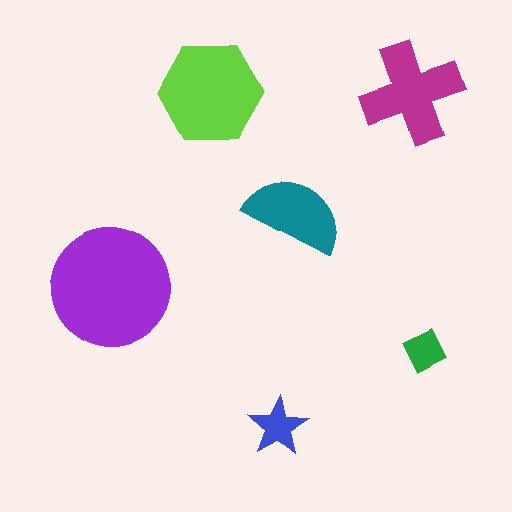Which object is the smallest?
The green diamond.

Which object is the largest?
The purple circle.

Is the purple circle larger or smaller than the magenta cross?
Larger.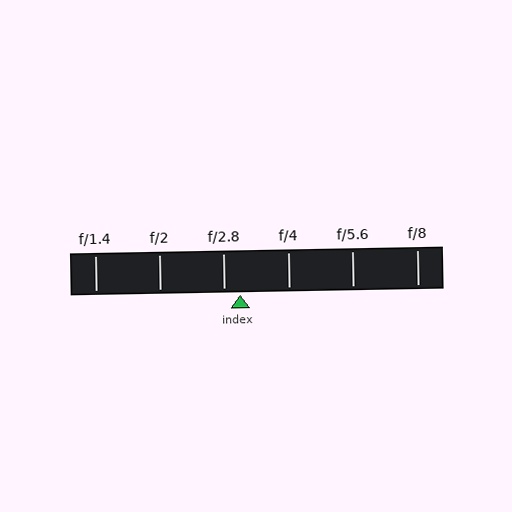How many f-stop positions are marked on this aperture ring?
There are 6 f-stop positions marked.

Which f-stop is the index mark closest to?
The index mark is closest to f/2.8.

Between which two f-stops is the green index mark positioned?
The index mark is between f/2.8 and f/4.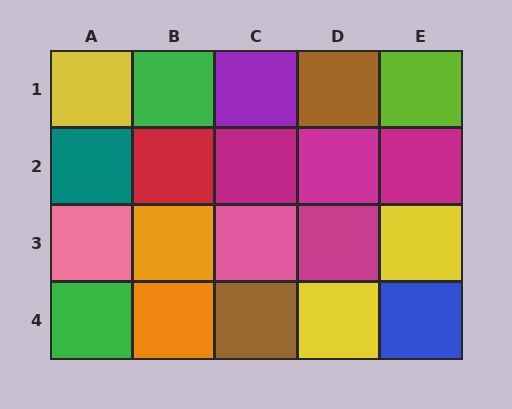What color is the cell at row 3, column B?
Orange.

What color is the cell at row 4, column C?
Brown.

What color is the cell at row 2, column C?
Magenta.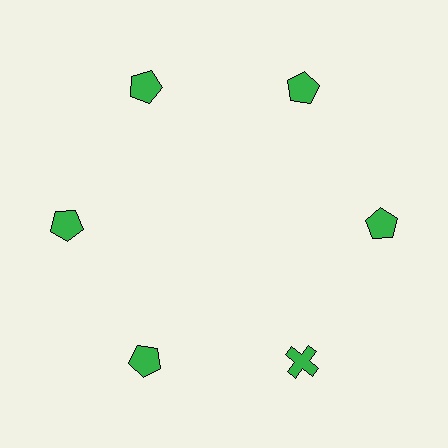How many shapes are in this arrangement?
There are 6 shapes arranged in a ring pattern.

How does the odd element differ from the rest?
It has a different shape: cross instead of pentagon.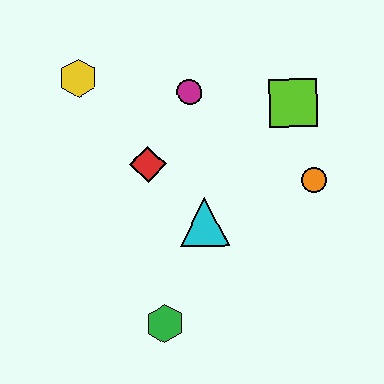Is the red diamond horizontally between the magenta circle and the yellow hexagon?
Yes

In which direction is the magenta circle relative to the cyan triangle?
The magenta circle is above the cyan triangle.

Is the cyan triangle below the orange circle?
Yes